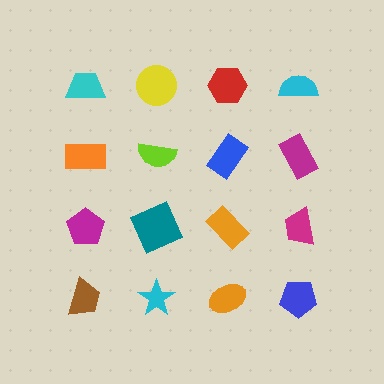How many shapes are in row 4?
4 shapes.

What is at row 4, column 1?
A brown trapezoid.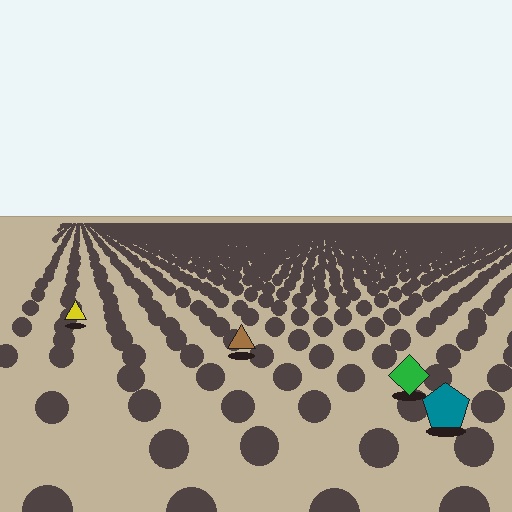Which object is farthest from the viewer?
The yellow triangle is farthest from the viewer. It appears smaller and the ground texture around it is denser.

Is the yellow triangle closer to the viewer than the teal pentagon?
No. The teal pentagon is closer — you can tell from the texture gradient: the ground texture is coarser near it.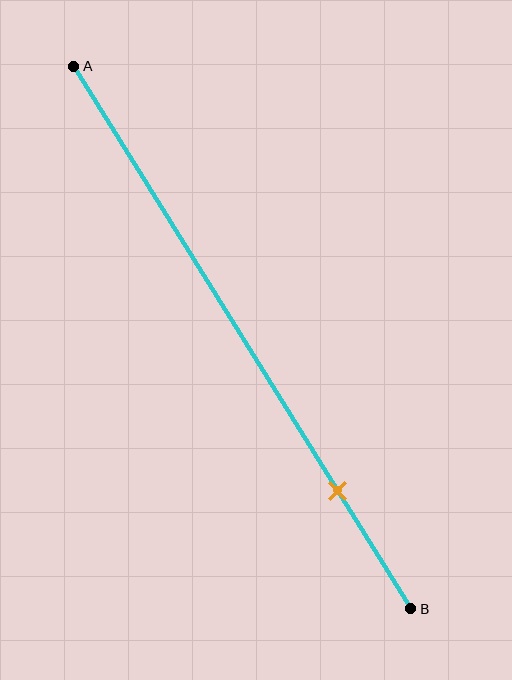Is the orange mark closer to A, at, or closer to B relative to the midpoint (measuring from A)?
The orange mark is closer to point B than the midpoint of segment AB.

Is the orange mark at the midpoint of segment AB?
No, the mark is at about 80% from A, not at the 50% midpoint.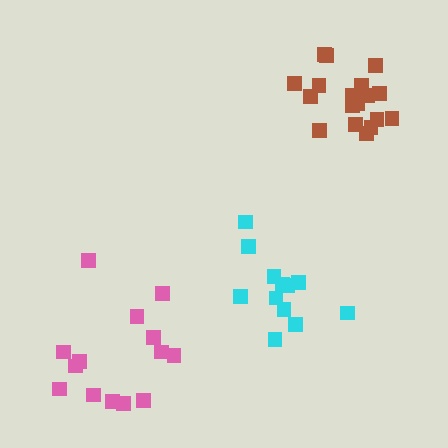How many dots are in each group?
Group 1: 12 dots, Group 2: 18 dots, Group 3: 14 dots (44 total).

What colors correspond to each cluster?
The clusters are colored: cyan, brown, pink.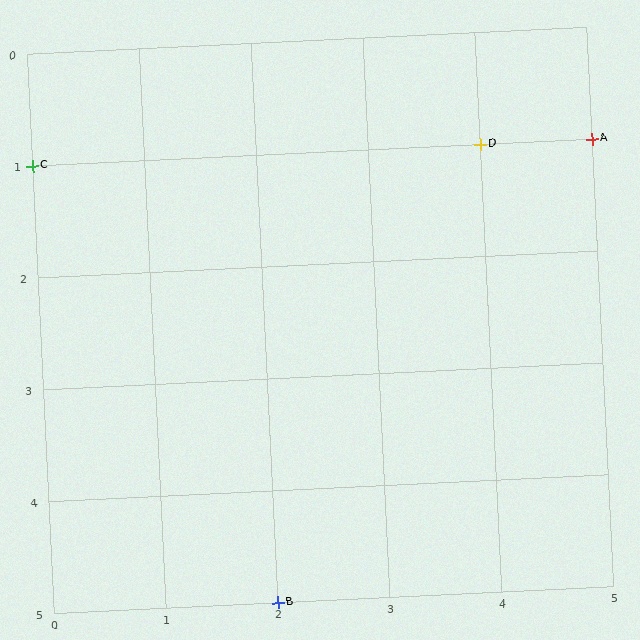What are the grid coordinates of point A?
Point A is at grid coordinates (5, 1).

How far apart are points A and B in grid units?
Points A and B are 3 columns and 4 rows apart (about 5.0 grid units diagonally).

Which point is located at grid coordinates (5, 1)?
Point A is at (5, 1).